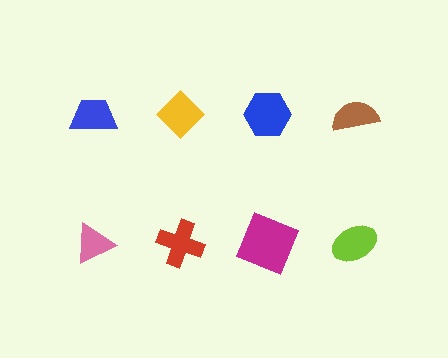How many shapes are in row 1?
4 shapes.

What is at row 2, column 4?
A lime ellipse.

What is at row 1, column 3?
A blue hexagon.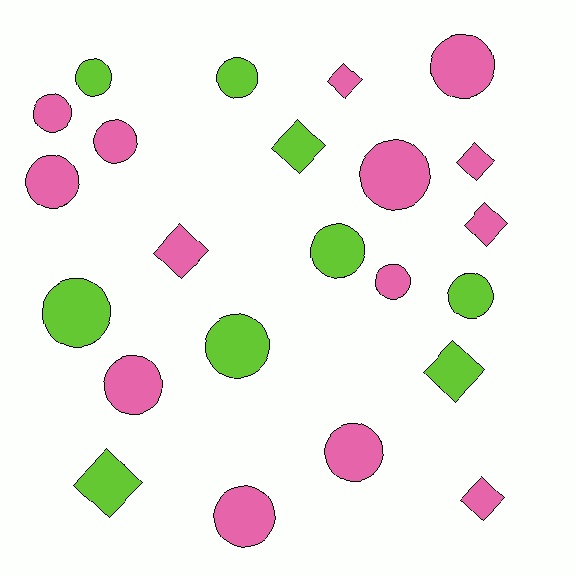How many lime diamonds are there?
There are 3 lime diamonds.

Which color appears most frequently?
Pink, with 14 objects.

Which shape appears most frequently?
Circle, with 15 objects.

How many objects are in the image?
There are 23 objects.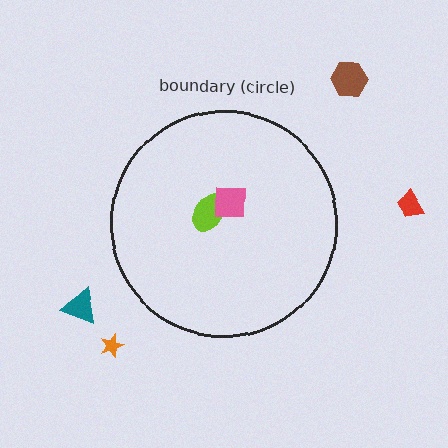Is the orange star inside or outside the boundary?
Outside.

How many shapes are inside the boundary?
2 inside, 4 outside.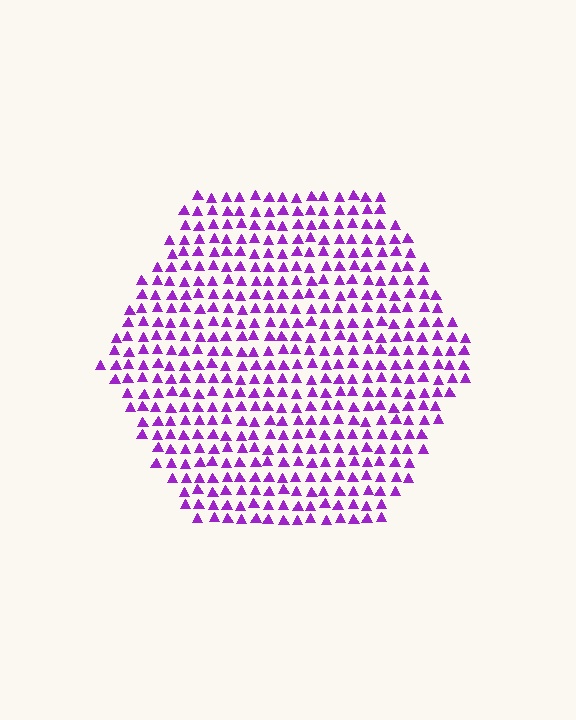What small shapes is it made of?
It is made of small triangles.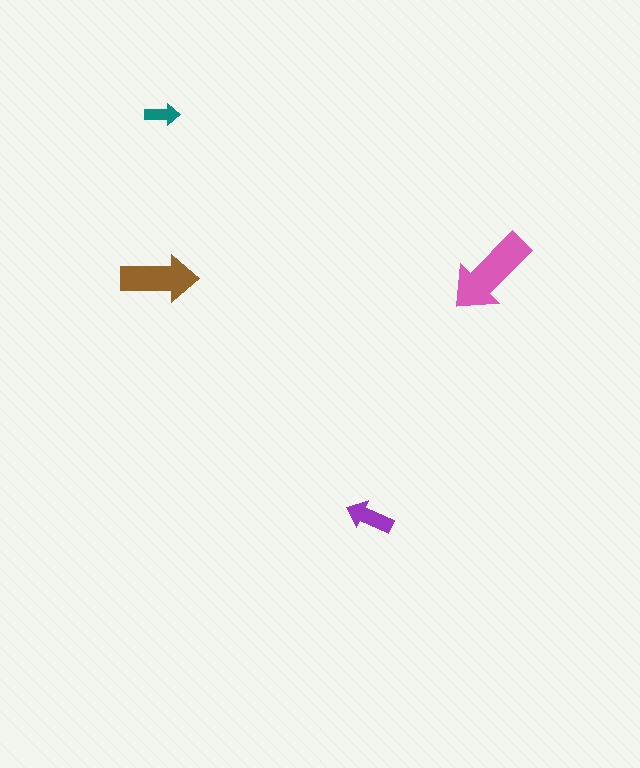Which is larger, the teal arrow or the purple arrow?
The purple one.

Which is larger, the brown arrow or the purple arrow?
The brown one.